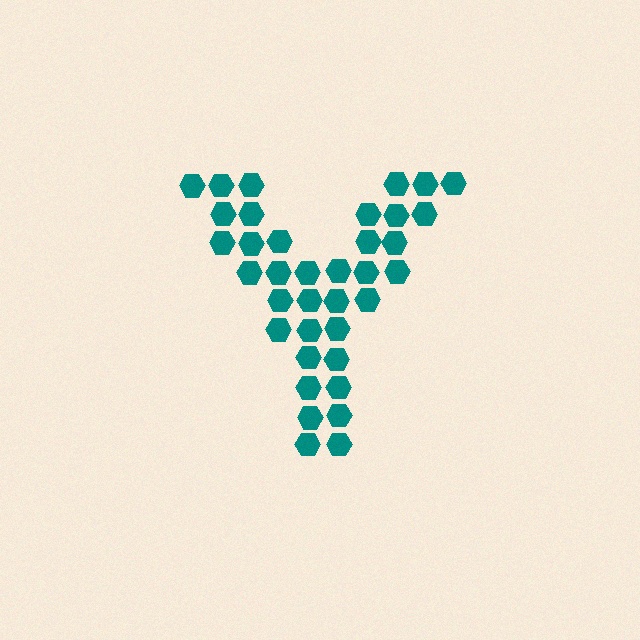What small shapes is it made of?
It is made of small hexagons.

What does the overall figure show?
The overall figure shows the letter Y.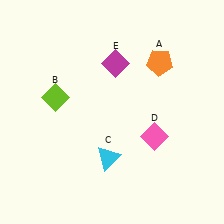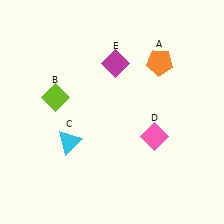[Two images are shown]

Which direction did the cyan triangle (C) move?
The cyan triangle (C) moved left.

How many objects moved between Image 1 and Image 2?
1 object moved between the two images.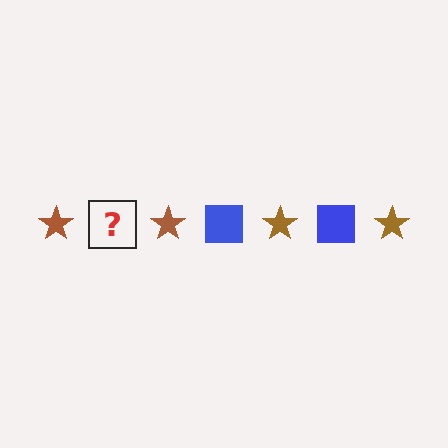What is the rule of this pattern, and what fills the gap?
The rule is that the pattern alternates between brown star and blue square. The gap should be filled with a blue square.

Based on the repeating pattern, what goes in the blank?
The blank should be a blue square.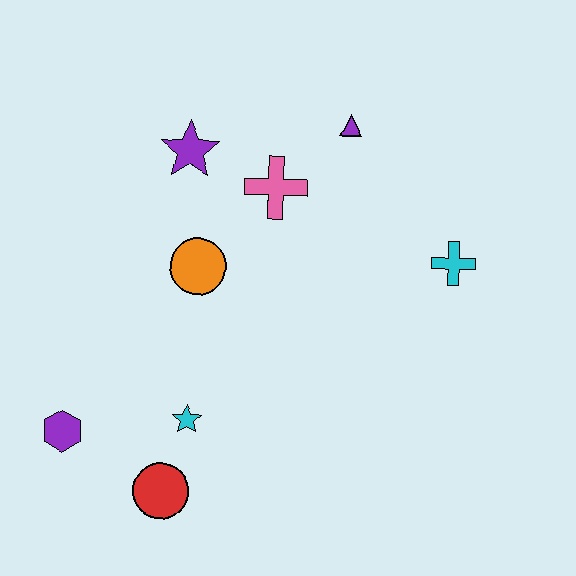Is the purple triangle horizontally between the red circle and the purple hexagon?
No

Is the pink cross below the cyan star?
No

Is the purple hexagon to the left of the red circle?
Yes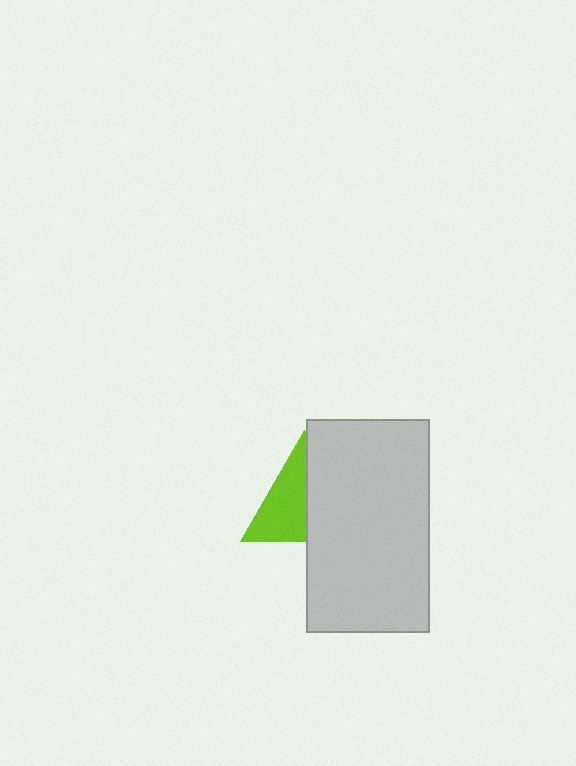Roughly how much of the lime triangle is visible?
About half of it is visible (roughly 51%).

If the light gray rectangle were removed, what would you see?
You would see the complete lime triangle.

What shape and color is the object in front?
The object in front is a light gray rectangle.